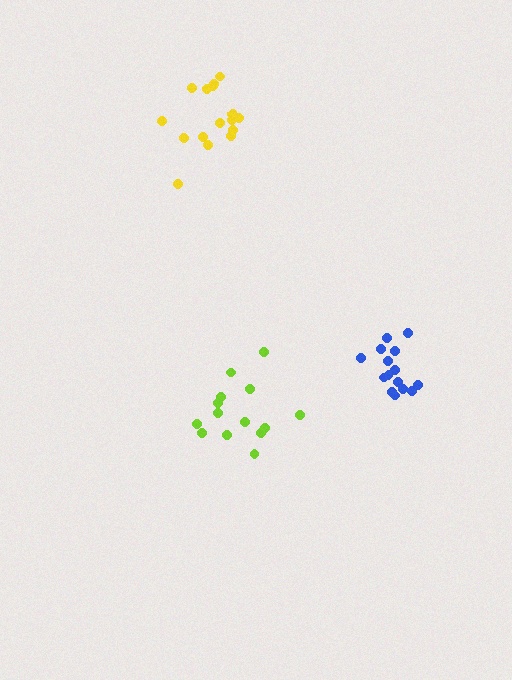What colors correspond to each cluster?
The clusters are colored: blue, yellow, lime.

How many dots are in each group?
Group 1: 15 dots, Group 2: 16 dots, Group 3: 14 dots (45 total).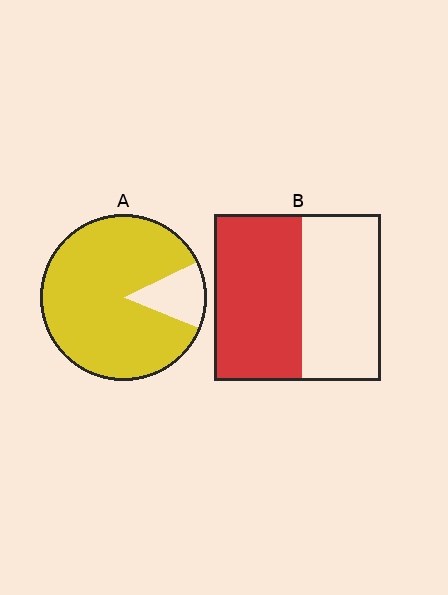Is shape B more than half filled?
Roughly half.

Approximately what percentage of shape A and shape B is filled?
A is approximately 85% and B is approximately 55%.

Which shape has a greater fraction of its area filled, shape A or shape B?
Shape A.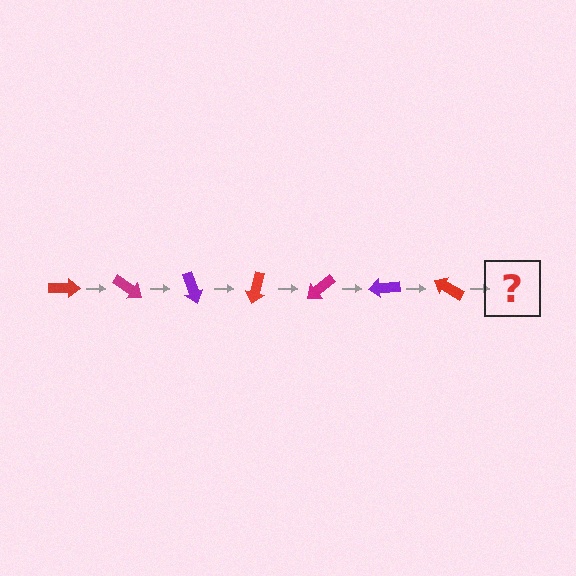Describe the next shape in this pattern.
It should be a magenta arrow, rotated 245 degrees from the start.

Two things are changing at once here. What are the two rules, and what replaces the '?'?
The two rules are that it rotates 35 degrees each step and the color cycles through red, magenta, and purple. The '?' should be a magenta arrow, rotated 245 degrees from the start.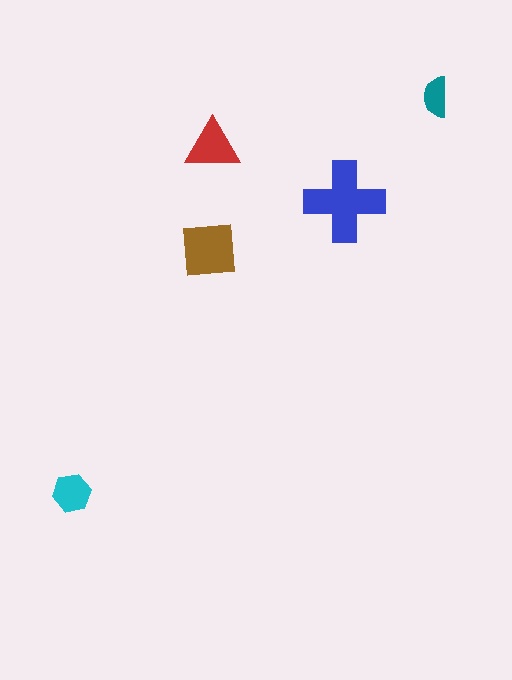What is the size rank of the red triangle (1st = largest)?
3rd.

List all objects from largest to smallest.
The blue cross, the brown square, the red triangle, the cyan hexagon, the teal semicircle.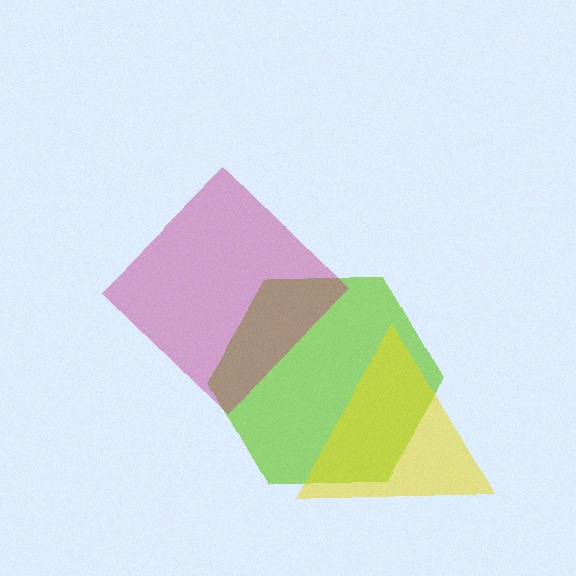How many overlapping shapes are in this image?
There are 3 overlapping shapes in the image.